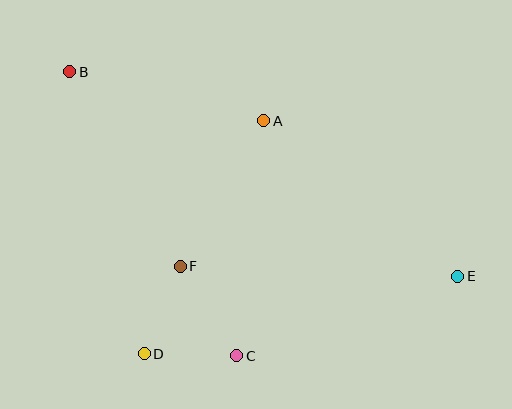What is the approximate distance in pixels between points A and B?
The distance between A and B is approximately 200 pixels.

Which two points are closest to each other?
Points C and D are closest to each other.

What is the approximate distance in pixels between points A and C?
The distance between A and C is approximately 236 pixels.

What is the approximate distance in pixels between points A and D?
The distance between A and D is approximately 261 pixels.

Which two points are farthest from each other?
Points B and E are farthest from each other.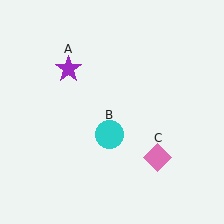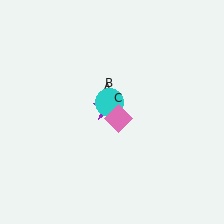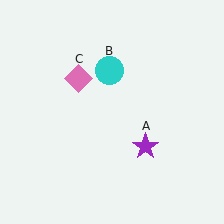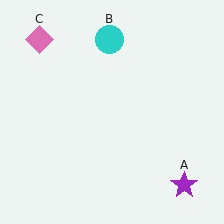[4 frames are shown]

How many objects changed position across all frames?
3 objects changed position: purple star (object A), cyan circle (object B), pink diamond (object C).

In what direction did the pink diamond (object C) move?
The pink diamond (object C) moved up and to the left.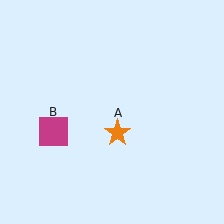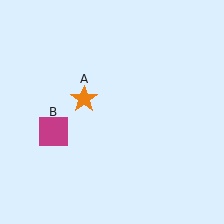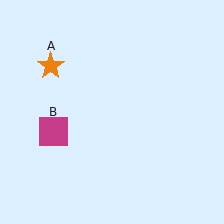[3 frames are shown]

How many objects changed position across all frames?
1 object changed position: orange star (object A).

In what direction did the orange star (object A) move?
The orange star (object A) moved up and to the left.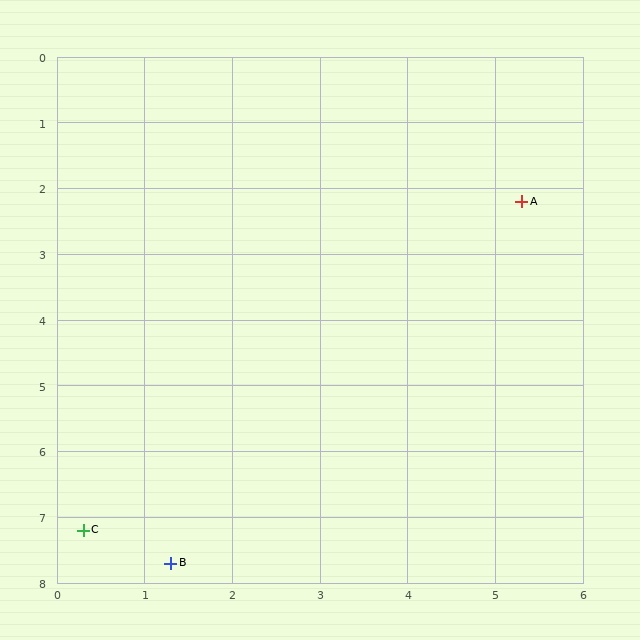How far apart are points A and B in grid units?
Points A and B are about 6.8 grid units apart.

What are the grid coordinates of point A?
Point A is at approximately (5.3, 2.2).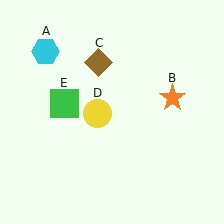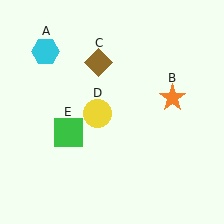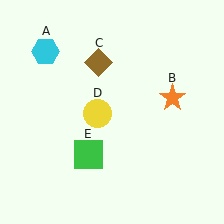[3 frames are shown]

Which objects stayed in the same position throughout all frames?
Cyan hexagon (object A) and orange star (object B) and brown diamond (object C) and yellow circle (object D) remained stationary.